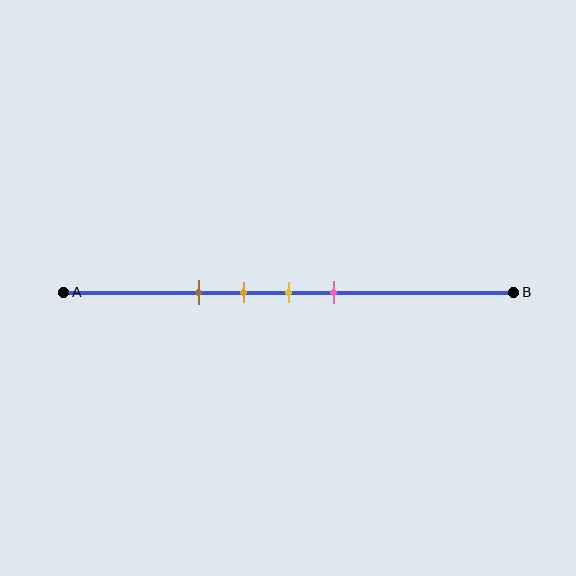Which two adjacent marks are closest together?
The orange and yellow marks are the closest adjacent pair.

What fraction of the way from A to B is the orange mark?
The orange mark is approximately 40% (0.4) of the way from A to B.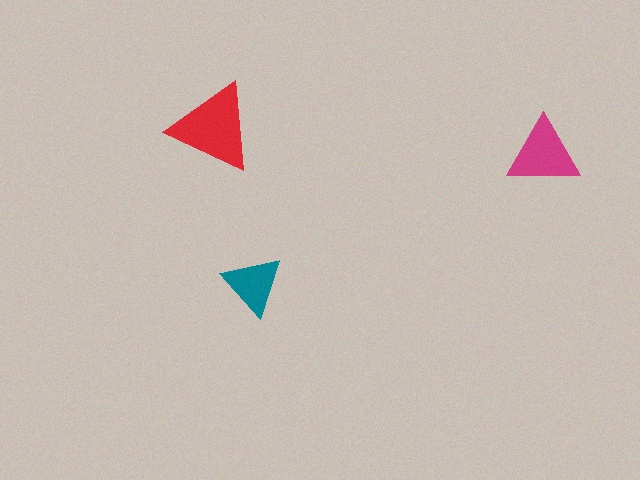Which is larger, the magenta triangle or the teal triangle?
The magenta one.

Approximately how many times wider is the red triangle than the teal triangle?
About 1.5 times wider.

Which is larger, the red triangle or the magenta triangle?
The red one.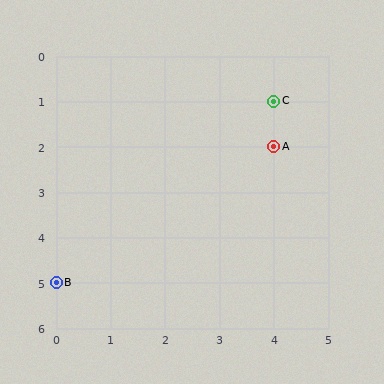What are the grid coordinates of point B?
Point B is at grid coordinates (0, 5).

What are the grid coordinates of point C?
Point C is at grid coordinates (4, 1).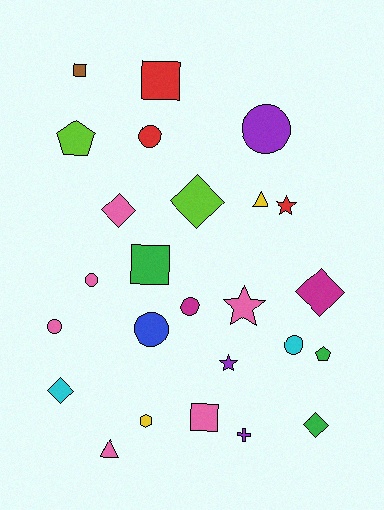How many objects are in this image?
There are 25 objects.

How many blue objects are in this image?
There is 1 blue object.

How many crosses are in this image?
There is 1 cross.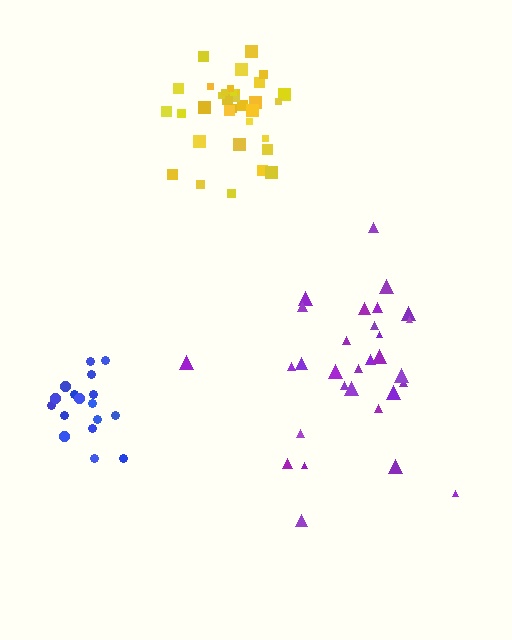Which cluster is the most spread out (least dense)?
Purple.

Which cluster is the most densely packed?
Yellow.